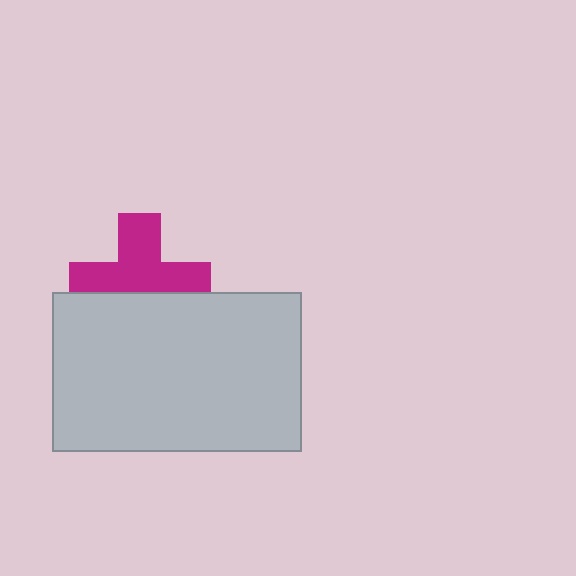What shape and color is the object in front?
The object in front is a light gray rectangle.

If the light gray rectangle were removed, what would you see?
You would see the complete magenta cross.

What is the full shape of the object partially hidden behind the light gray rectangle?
The partially hidden object is a magenta cross.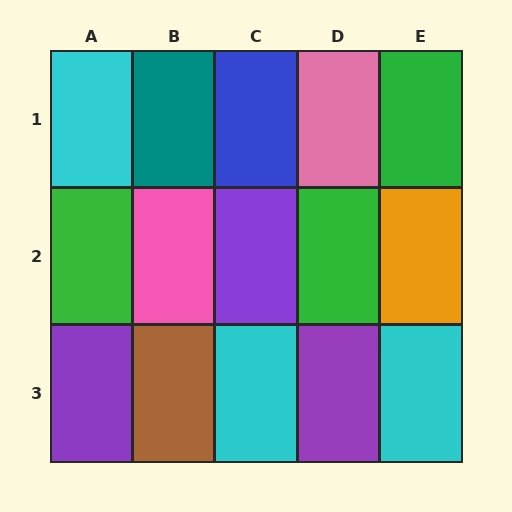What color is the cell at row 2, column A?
Green.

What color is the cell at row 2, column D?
Green.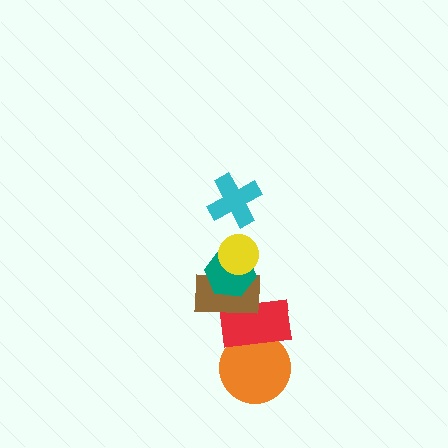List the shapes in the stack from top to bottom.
From top to bottom: the cyan cross, the yellow circle, the teal hexagon, the brown rectangle, the red rectangle, the orange circle.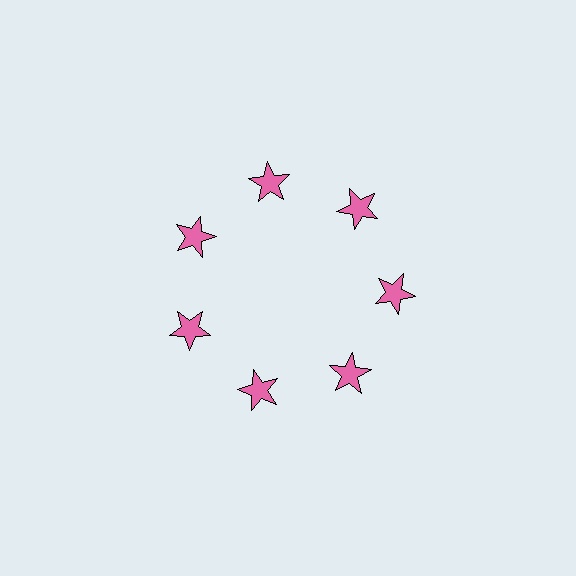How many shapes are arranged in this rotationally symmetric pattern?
There are 7 shapes, arranged in 7 groups of 1.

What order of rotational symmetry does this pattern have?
This pattern has 7-fold rotational symmetry.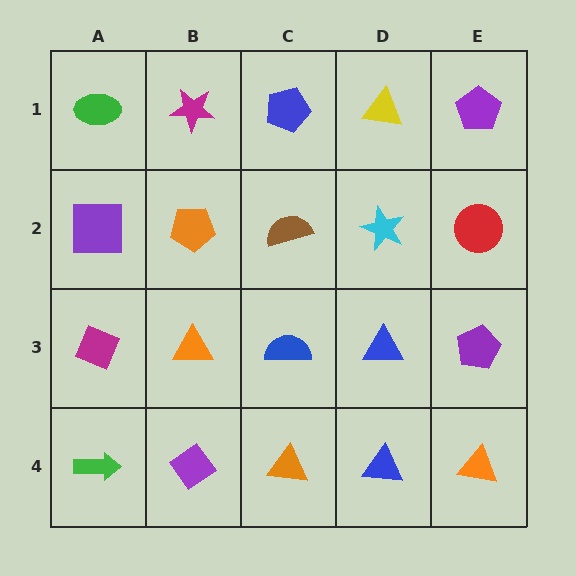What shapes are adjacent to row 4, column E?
A purple pentagon (row 3, column E), a blue triangle (row 4, column D).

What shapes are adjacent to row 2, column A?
A green ellipse (row 1, column A), a magenta diamond (row 3, column A), an orange pentagon (row 2, column B).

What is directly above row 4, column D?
A blue triangle.